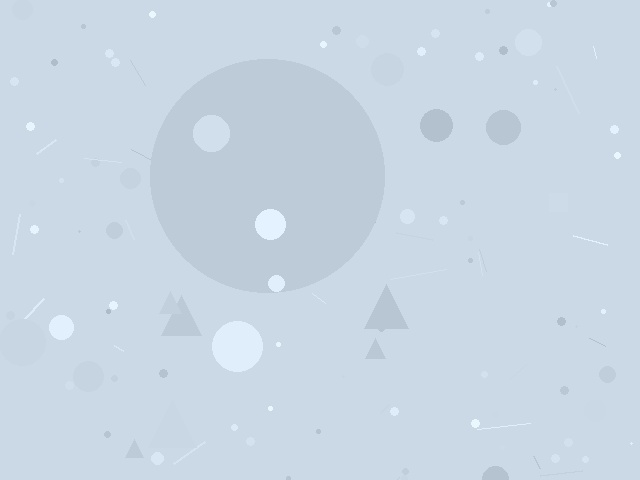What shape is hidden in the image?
A circle is hidden in the image.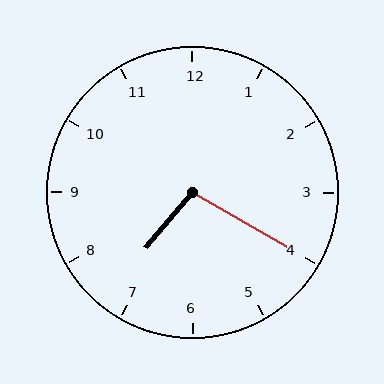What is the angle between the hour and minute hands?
Approximately 100 degrees.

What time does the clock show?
7:20.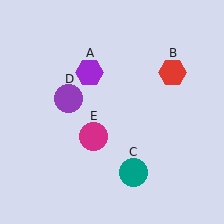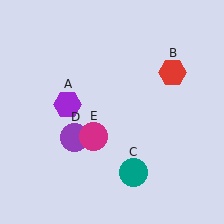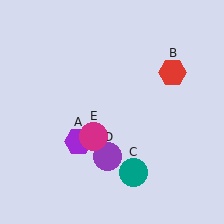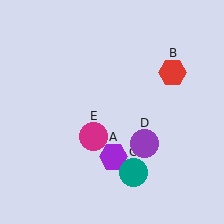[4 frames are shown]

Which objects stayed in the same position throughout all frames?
Red hexagon (object B) and teal circle (object C) and magenta circle (object E) remained stationary.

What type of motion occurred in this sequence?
The purple hexagon (object A), purple circle (object D) rotated counterclockwise around the center of the scene.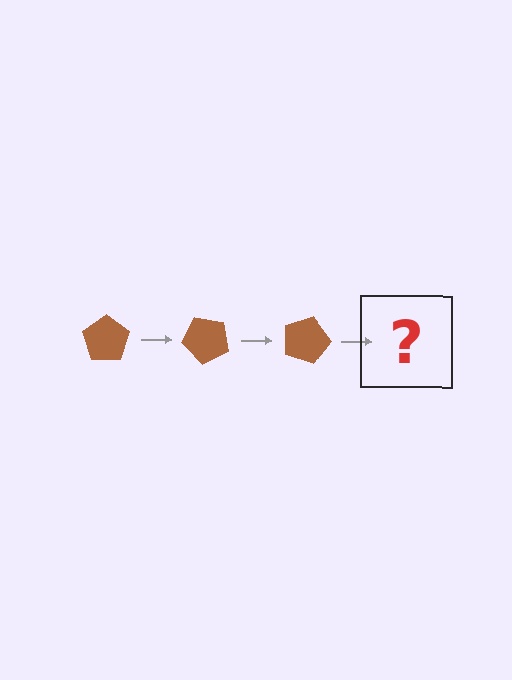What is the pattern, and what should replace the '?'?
The pattern is that the pentagon rotates 45 degrees each step. The '?' should be a brown pentagon rotated 135 degrees.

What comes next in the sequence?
The next element should be a brown pentagon rotated 135 degrees.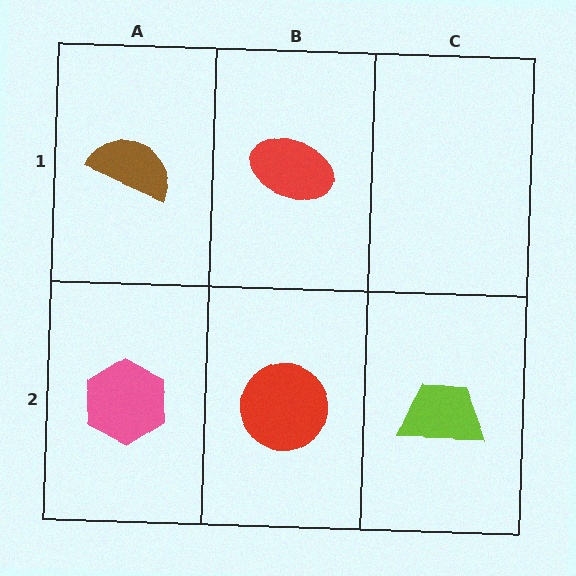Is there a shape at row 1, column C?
No, that cell is empty.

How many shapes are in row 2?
3 shapes.